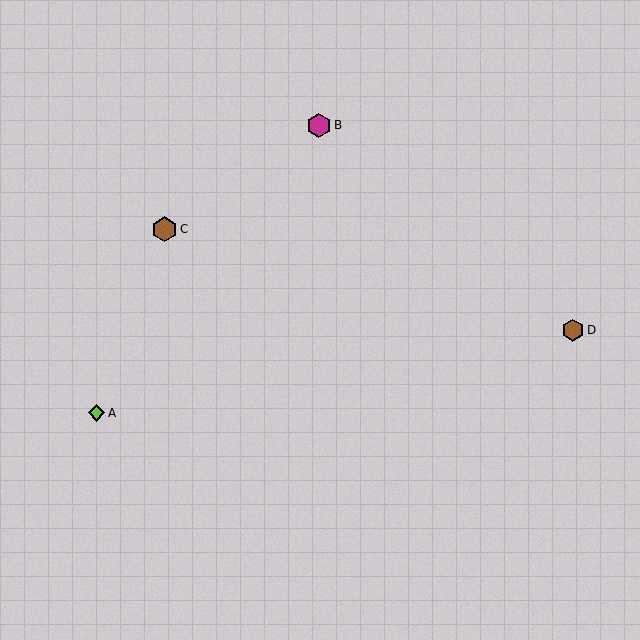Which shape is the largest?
The brown hexagon (labeled C) is the largest.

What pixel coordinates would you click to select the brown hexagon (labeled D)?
Click at (573, 330) to select the brown hexagon D.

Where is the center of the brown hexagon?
The center of the brown hexagon is at (165, 229).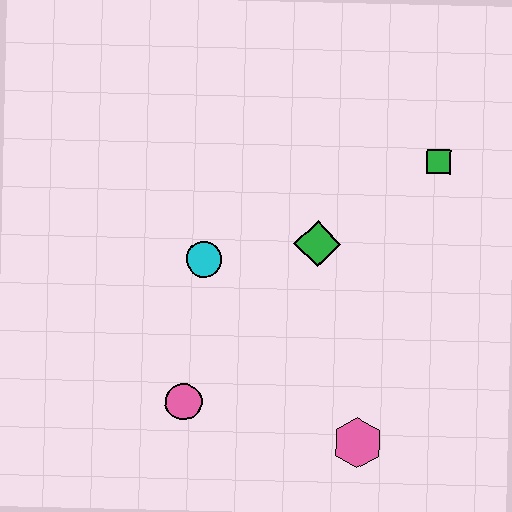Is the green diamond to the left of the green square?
Yes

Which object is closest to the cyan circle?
The green diamond is closest to the cyan circle.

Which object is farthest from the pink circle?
The green square is farthest from the pink circle.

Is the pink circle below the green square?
Yes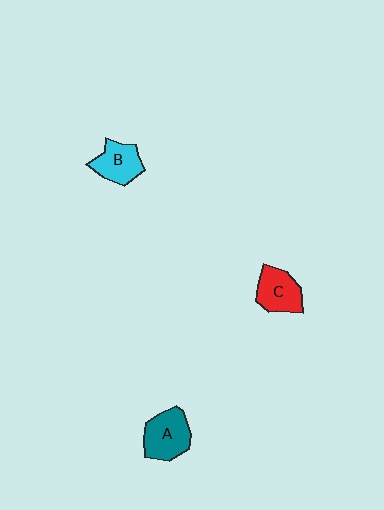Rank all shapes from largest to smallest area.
From largest to smallest: A (teal), C (red), B (cyan).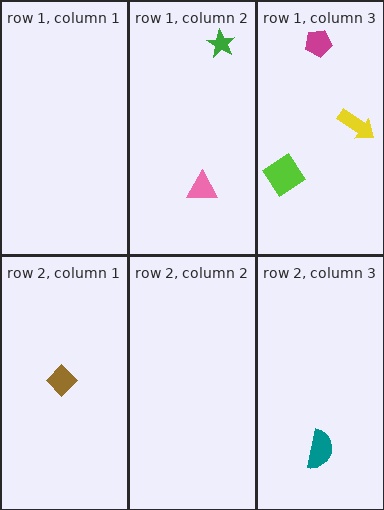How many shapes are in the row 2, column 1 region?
1.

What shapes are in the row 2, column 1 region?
The brown diamond.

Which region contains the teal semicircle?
The row 2, column 3 region.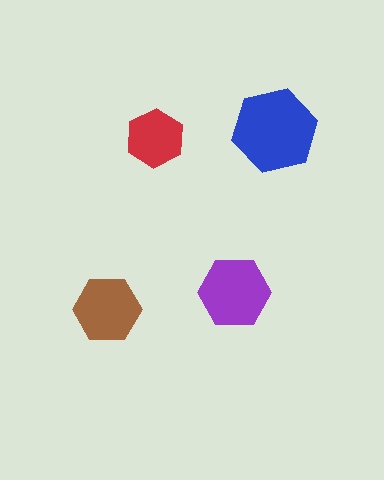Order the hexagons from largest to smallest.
the blue one, the purple one, the brown one, the red one.